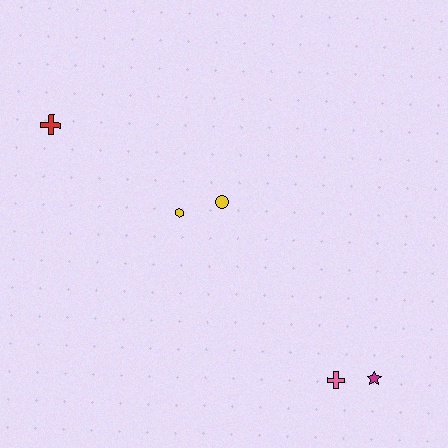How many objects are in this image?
There are 5 objects.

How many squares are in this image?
There are no squares.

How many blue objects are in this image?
There are no blue objects.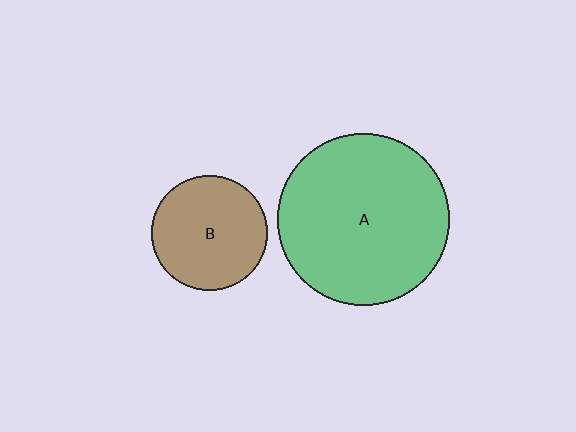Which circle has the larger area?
Circle A (green).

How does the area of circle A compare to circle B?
Approximately 2.2 times.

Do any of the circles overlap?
No, none of the circles overlap.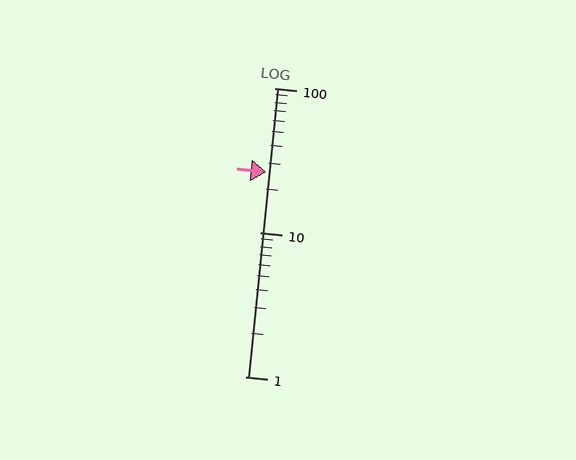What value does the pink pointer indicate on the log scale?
The pointer indicates approximately 26.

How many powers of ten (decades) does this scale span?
The scale spans 2 decades, from 1 to 100.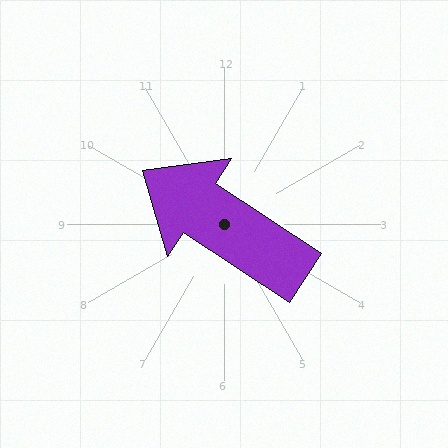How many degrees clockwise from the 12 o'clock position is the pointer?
Approximately 303 degrees.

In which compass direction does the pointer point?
Northwest.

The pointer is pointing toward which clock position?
Roughly 10 o'clock.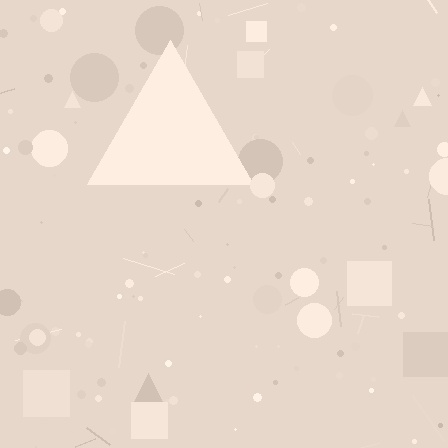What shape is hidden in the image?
A triangle is hidden in the image.